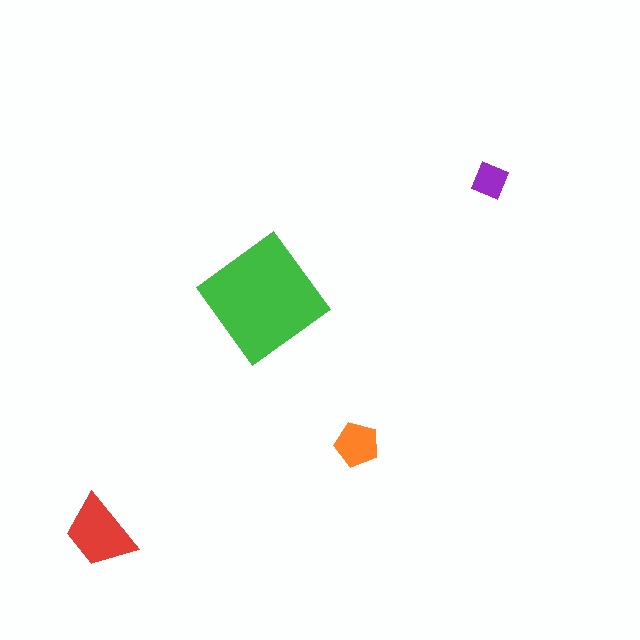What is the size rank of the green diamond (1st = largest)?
1st.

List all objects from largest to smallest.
The green diamond, the red trapezoid, the orange pentagon, the purple diamond.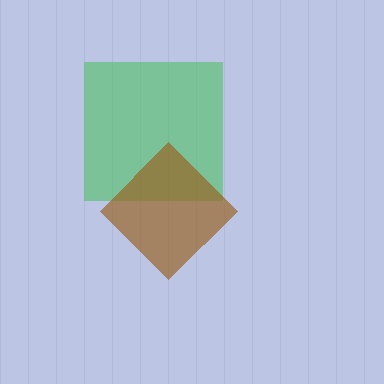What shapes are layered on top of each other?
The layered shapes are: a green square, a brown diamond.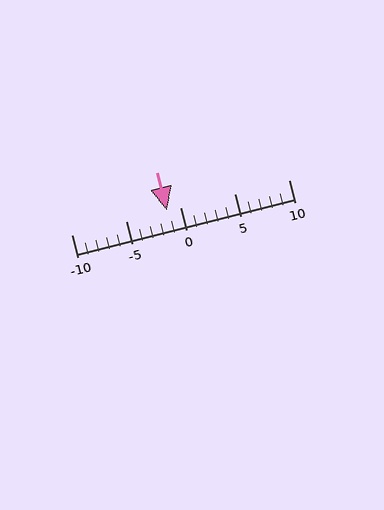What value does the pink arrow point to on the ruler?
The pink arrow points to approximately -1.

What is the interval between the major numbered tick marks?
The major tick marks are spaced 5 units apart.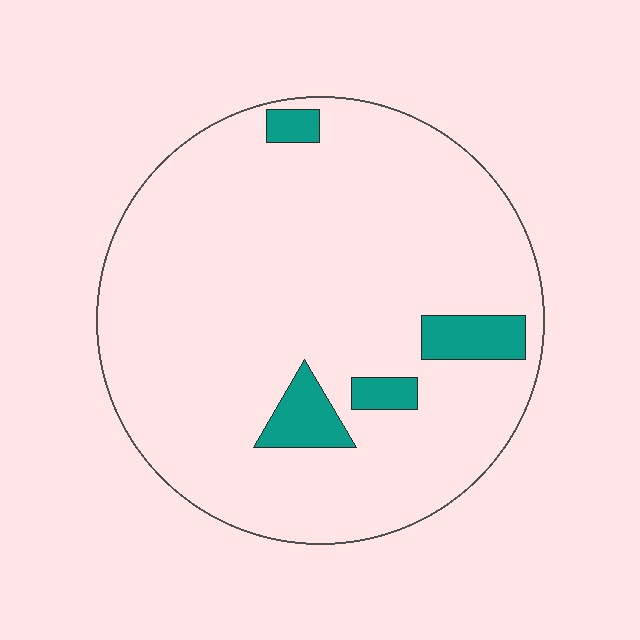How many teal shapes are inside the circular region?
4.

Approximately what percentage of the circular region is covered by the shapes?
Approximately 10%.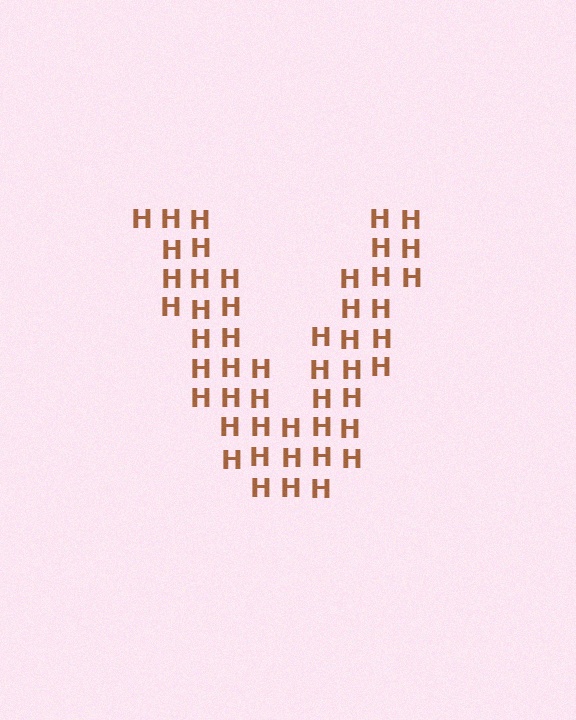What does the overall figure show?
The overall figure shows the letter V.